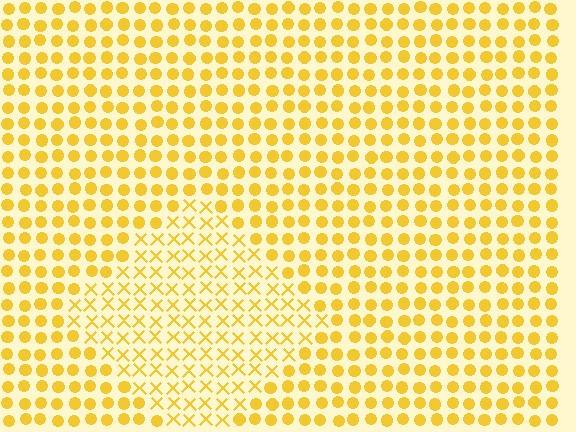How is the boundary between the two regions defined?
The boundary is defined by a change in element shape: X marks inside vs. circles outside. All elements share the same color and spacing.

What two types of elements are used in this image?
The image uses X marks inside the diamond region and circles outside it.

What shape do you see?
I see a diamond.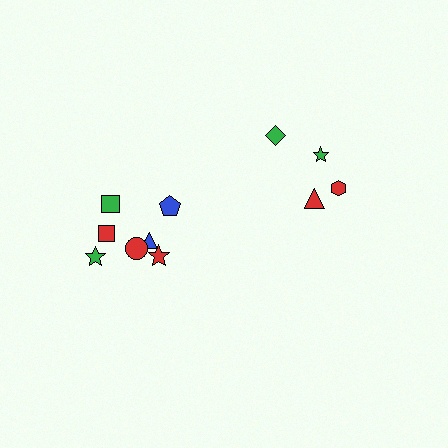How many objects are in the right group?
There are 4 objects.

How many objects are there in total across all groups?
There are 11 objects.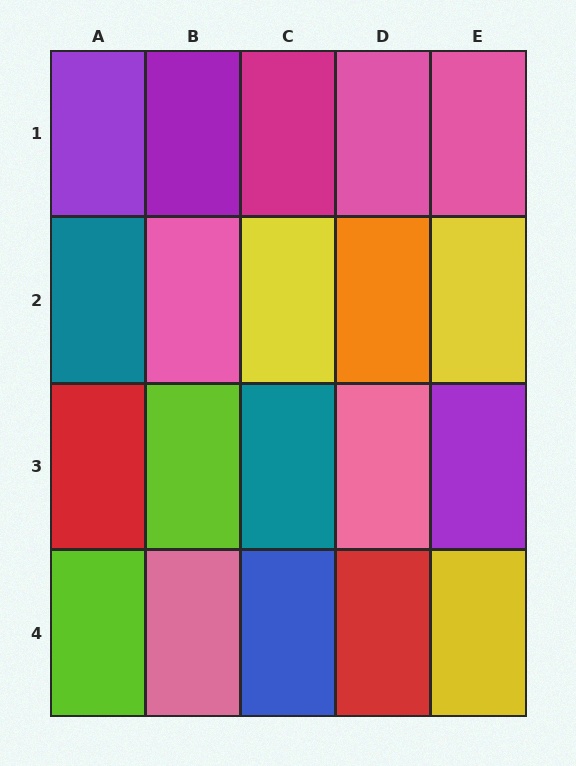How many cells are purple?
3 cells are purple.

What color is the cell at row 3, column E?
Purple.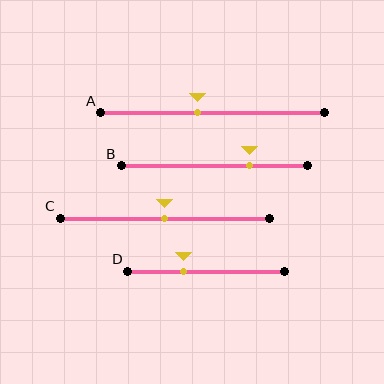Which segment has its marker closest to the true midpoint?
Segment C has its marker closest to the true midpoint.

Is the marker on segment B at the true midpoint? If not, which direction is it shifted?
No, the marker on segment B is shifted to the right by about 19% of the segment length.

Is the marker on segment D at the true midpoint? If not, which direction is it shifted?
No, the marker on segment D is shifted to the left by about 14% of the segment length.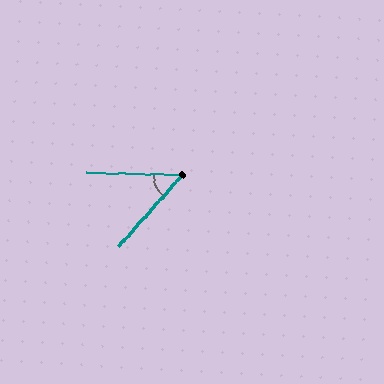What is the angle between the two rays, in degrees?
Approximately 49 degrees.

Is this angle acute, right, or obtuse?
It is acute.